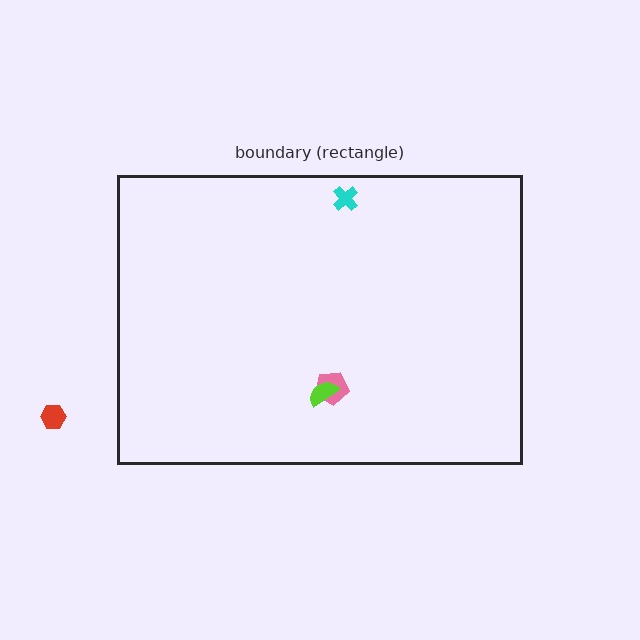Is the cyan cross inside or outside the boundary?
Inside.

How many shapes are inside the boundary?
3 inside, 1 outside.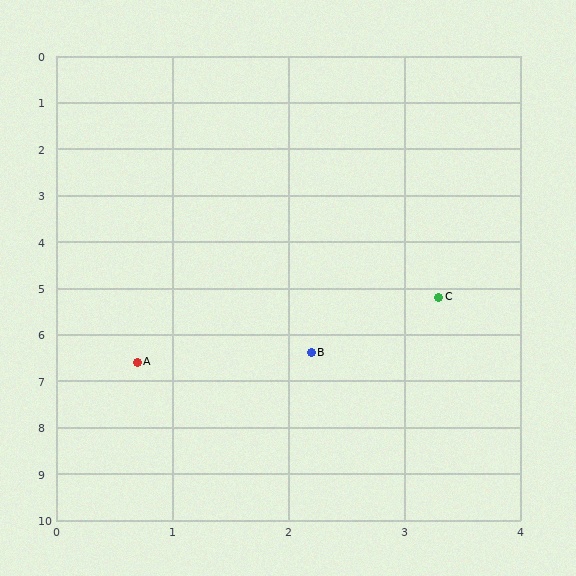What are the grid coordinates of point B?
Point B is at approximately (2.2, 6.4).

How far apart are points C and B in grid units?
Points C and B are about 1.6 grid units apart.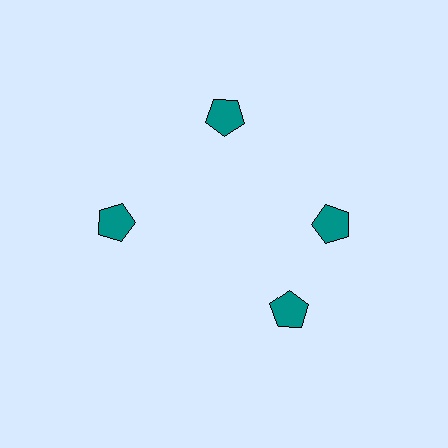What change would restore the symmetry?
The symmetry would be restored by rotating it back into even spacing with its neighbors so that all 4 pentagons sit at equal angles and equal distance from the center.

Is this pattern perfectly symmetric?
No. The 4 teal pentagons are arranged in a ring, but one element near the 6 o'clock position is rotated out of alignment along the ring, breaking the 4-fold rotational symmetry.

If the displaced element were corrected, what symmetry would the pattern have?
It would have 4-fold rotational symmetry — the pattern would map onto itself every 90 degrees.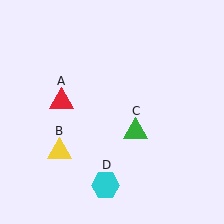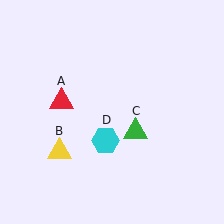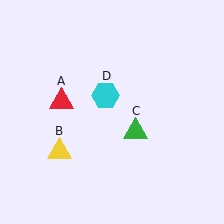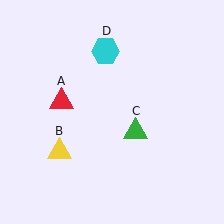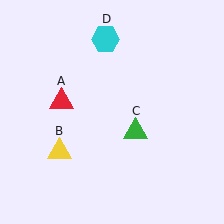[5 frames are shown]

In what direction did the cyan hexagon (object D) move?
The cyan hexagon (object D) moved up.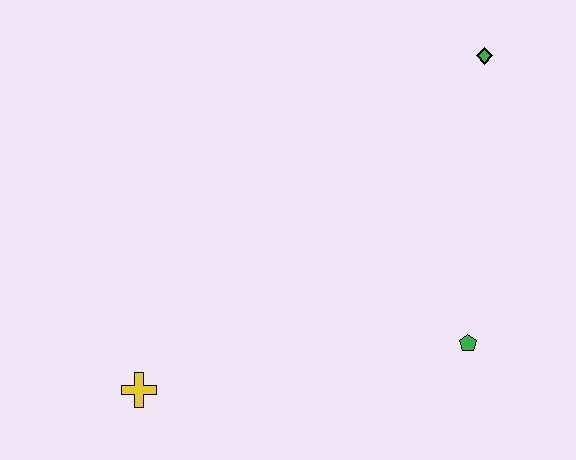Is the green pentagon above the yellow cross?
Yes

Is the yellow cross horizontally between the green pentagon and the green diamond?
No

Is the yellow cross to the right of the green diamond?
No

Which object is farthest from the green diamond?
The yellow cross is farthest from the green diamond.